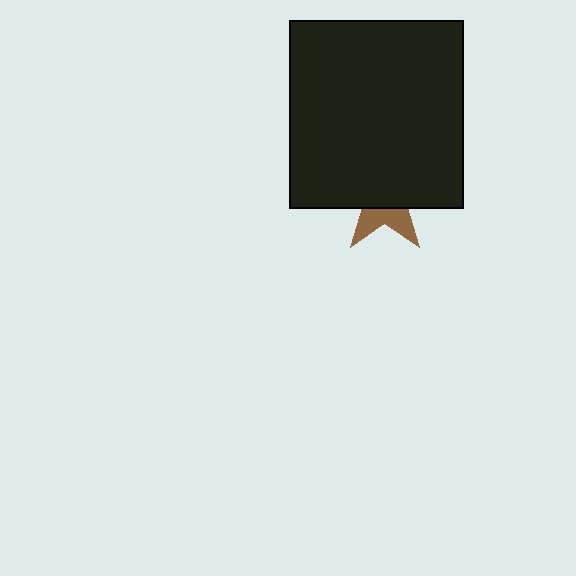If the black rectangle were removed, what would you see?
You would see the complete brown star.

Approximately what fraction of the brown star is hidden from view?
Roughly 66% of the brown star is hidden behind the black rectangle.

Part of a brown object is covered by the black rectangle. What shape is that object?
It is a star.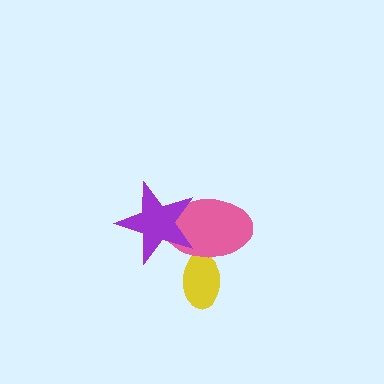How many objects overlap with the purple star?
1 object overlaps with the purple star.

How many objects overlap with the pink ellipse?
2 objects overlap with the pink ellipse.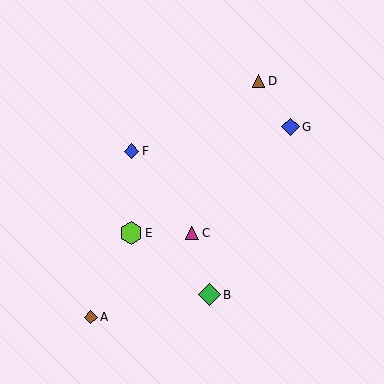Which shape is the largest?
The lime hexagon (labeled E) is the largest.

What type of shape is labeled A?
Shape A is a brown diamond.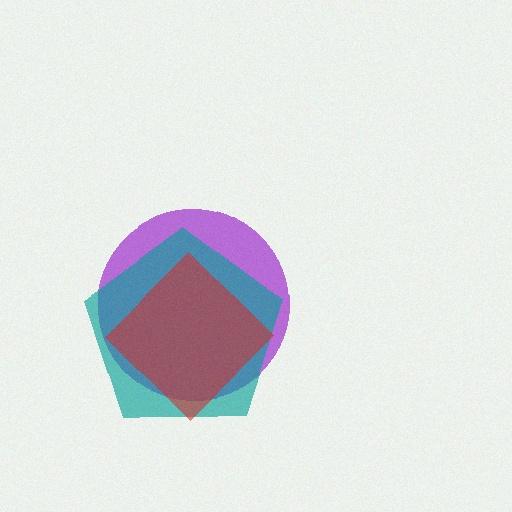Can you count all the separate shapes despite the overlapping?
Yes, there are 3 separate shapes.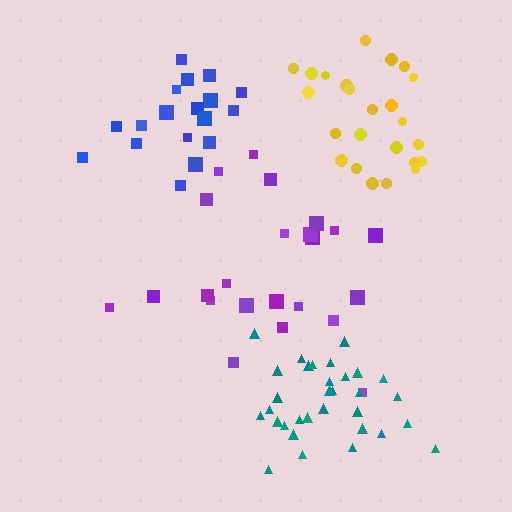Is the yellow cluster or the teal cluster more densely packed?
Teal.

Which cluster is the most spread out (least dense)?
Purple.